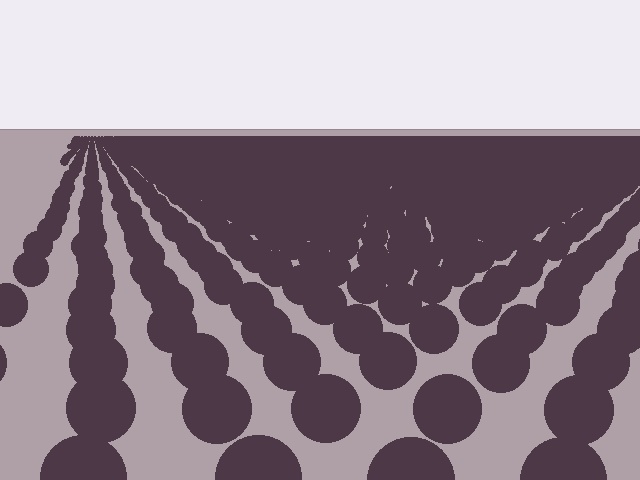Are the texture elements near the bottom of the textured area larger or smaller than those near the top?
Larger. Near the bottom, elements are closer to the viewer and appear at a bigger on-screen size.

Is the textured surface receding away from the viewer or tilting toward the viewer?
The surface is receding away from the viewer. Texture elements get smaller and denser toward the top.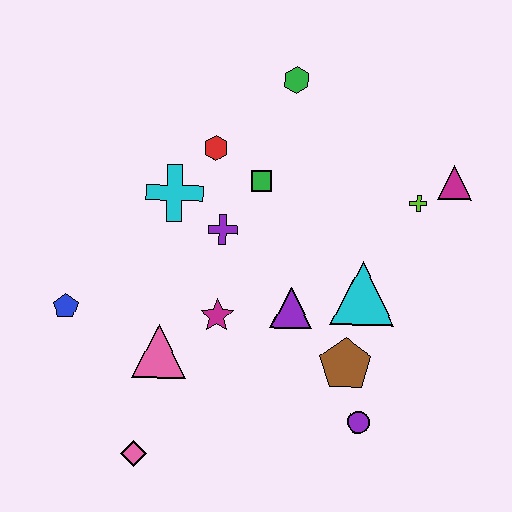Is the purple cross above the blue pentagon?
Yes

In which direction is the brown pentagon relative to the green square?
The brown pentagon is below the green square.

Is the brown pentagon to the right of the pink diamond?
Yes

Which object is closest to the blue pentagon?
The pink triangle is closest to the blue pentagon.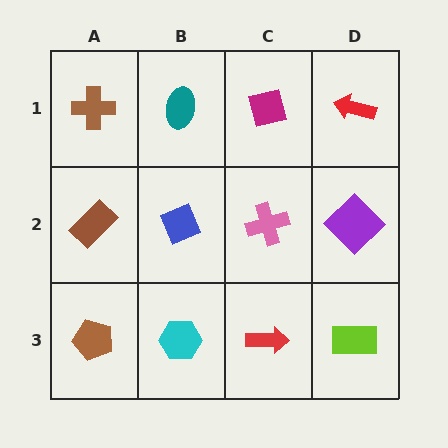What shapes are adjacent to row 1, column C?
A pink cross (row 2, column C), a teal ellipse (row 1, column B), a red arrow (row 1, column D).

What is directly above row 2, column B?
A teal ellipse.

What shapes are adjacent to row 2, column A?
A brown cross (row 1, column A), a brown pentagon (row 3, column A), a blue diamond (row 2, column B).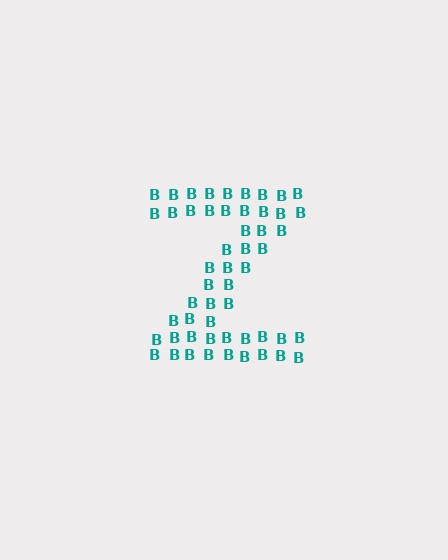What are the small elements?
The small elements are letter B's.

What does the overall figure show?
The overall figure shows the letter Z.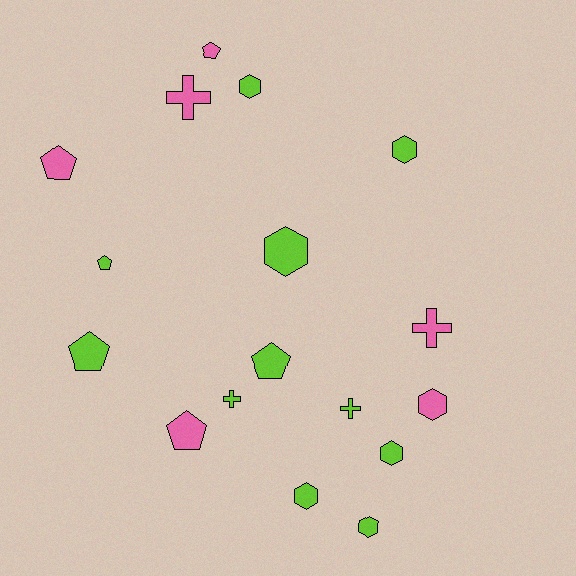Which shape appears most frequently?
Hexagon, with 7 objects.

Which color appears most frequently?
Lime, with 11 objects.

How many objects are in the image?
There are 17 objects.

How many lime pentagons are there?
There are 3 lime pentagons.